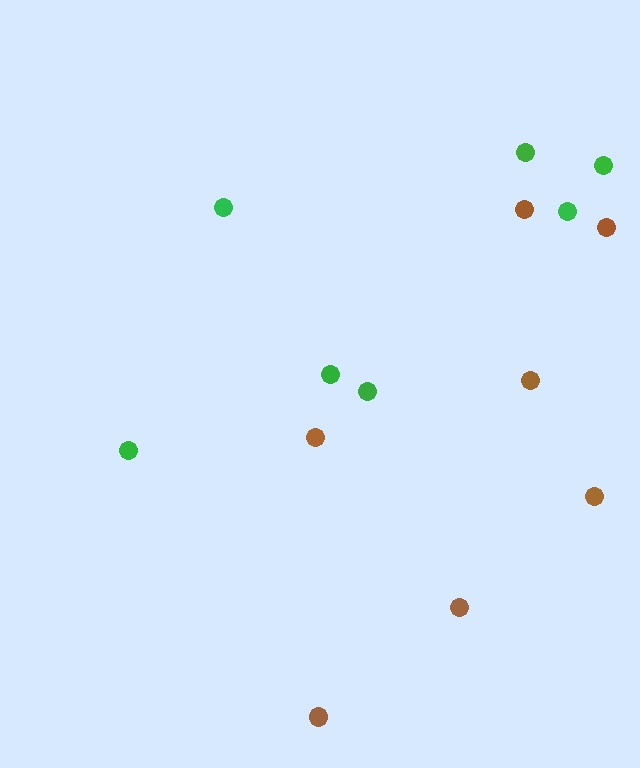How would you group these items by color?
There are 2 groups: one group of green circles (7) and one group of brown circles (7).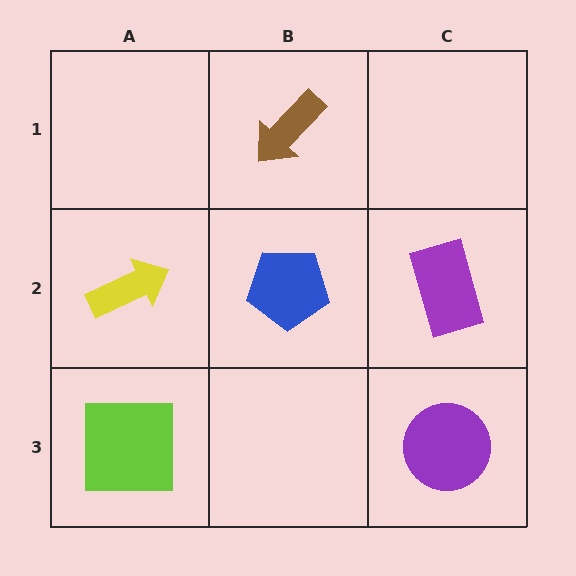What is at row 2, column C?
A purple rectangle.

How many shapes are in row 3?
2 shapes.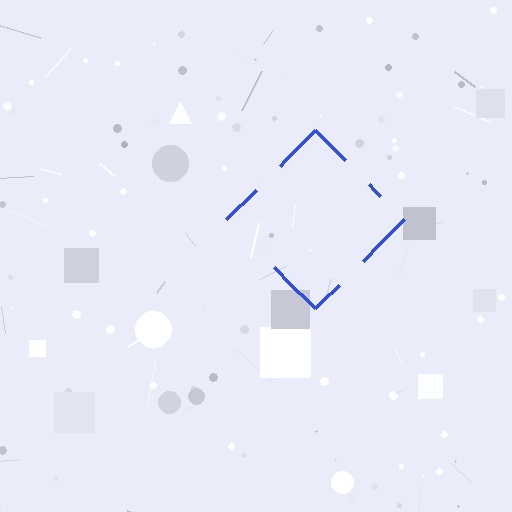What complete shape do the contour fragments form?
The contour fragments form a diamond.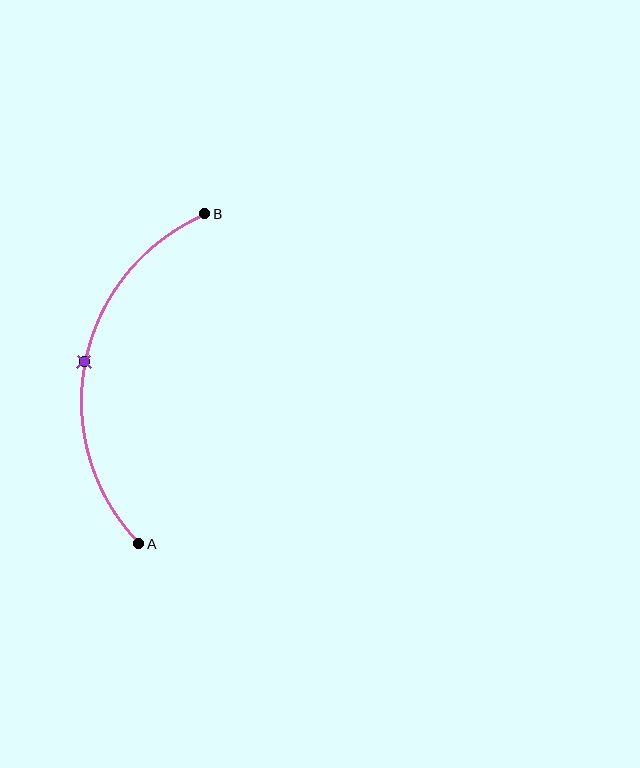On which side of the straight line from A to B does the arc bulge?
The arc bulges to the left of the straight line connecting A and B.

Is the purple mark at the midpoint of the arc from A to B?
Yes. The purple mark lies on the arc at equal arc-length from both A and B — it is the arc midpoint.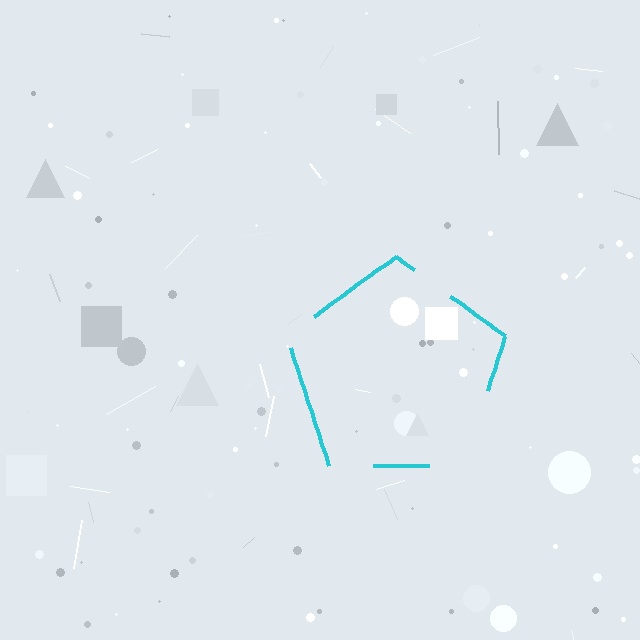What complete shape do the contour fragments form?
The contour fragments form a pentagon.